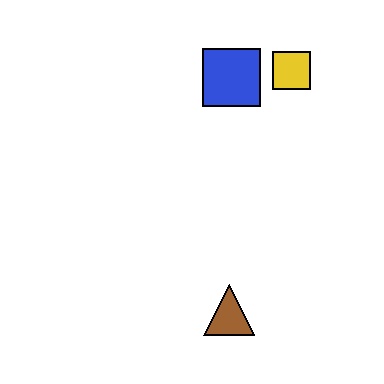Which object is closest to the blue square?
The yellow square is closest to the blue square.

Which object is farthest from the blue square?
The brown triangle is farthest from the blue square.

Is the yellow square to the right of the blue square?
Yes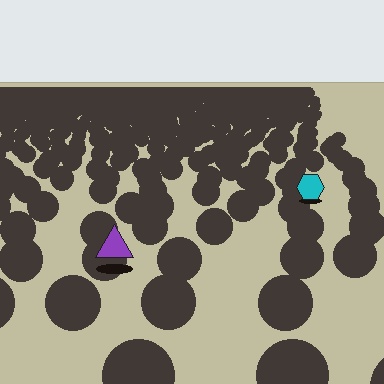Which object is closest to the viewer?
The purple triangle is closest. The texture marks near it are larger and more spread out.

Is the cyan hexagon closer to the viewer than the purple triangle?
No. The purple triangle is closer — you can tell from the texture gradient: the ground texture is coarser near it.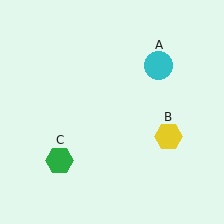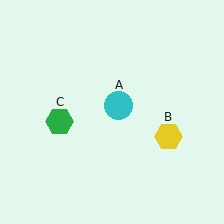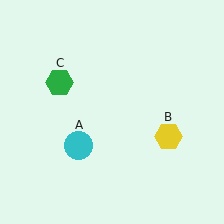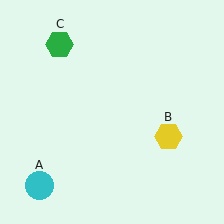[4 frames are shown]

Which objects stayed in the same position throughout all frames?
Yellow hexagon (object B) remained stationary.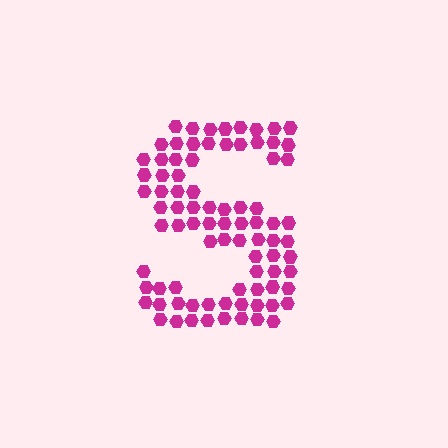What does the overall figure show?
The overall figure shows the letter S.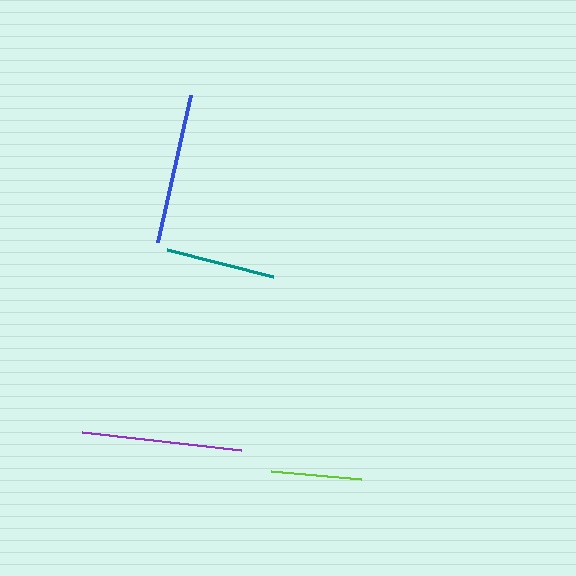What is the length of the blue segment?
The blue segment is approximately 151 pixels long.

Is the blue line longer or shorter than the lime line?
The blue line is longer than the lime line.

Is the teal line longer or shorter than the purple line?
The purple line is longer than the teal line.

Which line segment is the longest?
The purple line is the longest at approximately 159 pixels.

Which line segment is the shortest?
The lime line is the shortest at approximately 90 pixels.